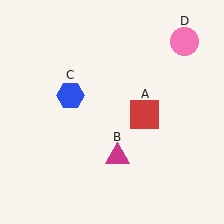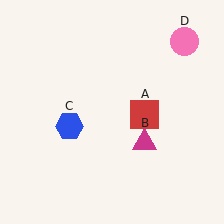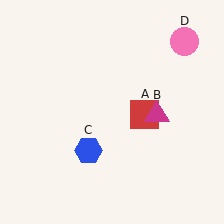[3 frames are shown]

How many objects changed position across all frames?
2 objects changed position: magenta triangle (object B), blue hexagon (object C).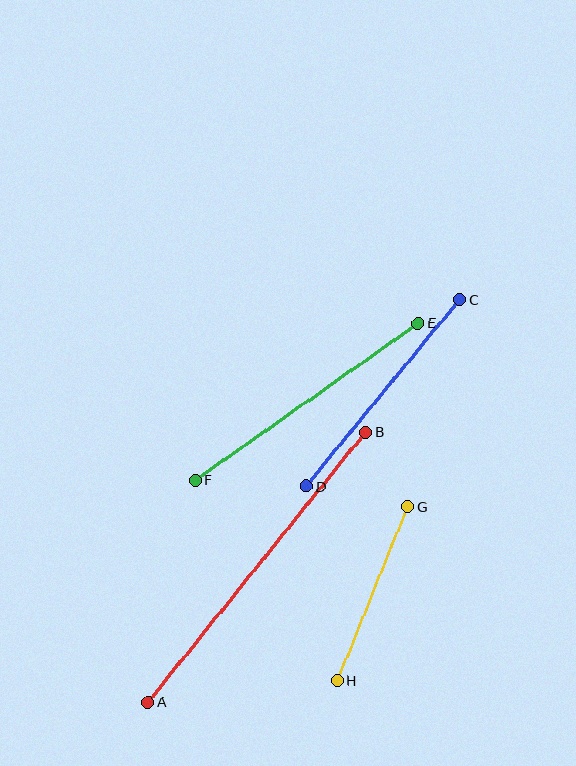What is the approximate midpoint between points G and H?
The midpoint is at approximately (372, 594) pixels.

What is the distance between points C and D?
The distance is approximately 242 pixels.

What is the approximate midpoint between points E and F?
The midpoint is at approximately (307, 402) pixels.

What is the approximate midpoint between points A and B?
The midpoint is at approximately (257, 567) pixels.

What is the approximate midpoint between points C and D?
The midpoint is at approximately (383, 393) pixels.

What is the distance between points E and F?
The distance is approximately 273 pixels.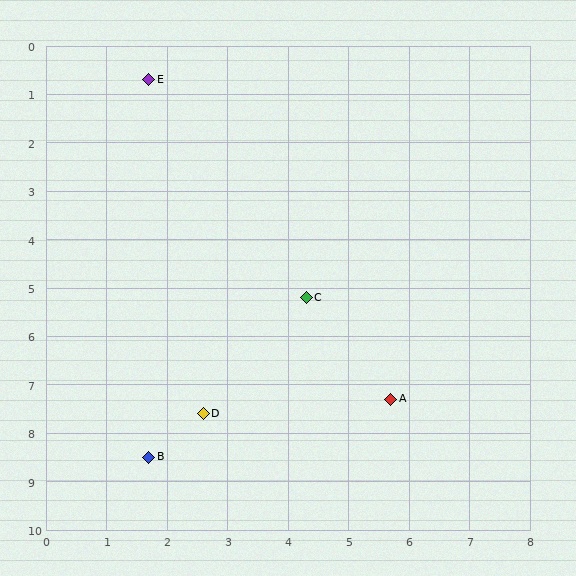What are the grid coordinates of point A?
Point A is at approximately (5.7, 7.3).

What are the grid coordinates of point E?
Point E is at approximately (1.7, 0.7).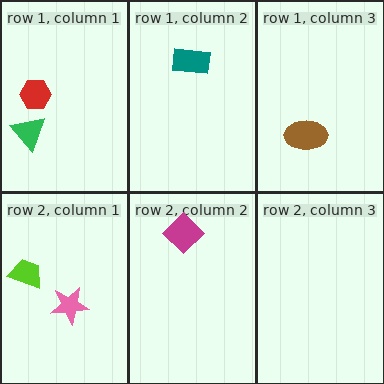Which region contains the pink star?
The row 2, column 1 region.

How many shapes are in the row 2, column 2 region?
1.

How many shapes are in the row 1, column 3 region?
1.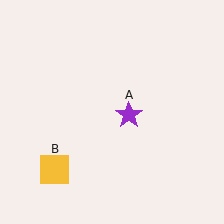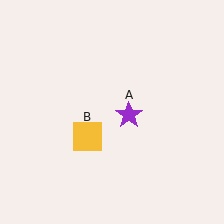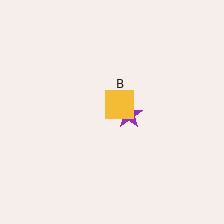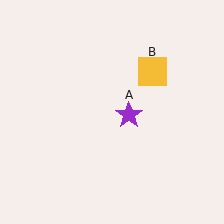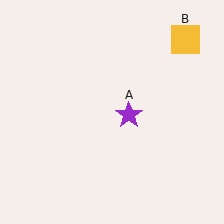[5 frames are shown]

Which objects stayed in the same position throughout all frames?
Purple star (object A) remained stationary.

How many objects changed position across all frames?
1 object changed position: yellow square (object B).